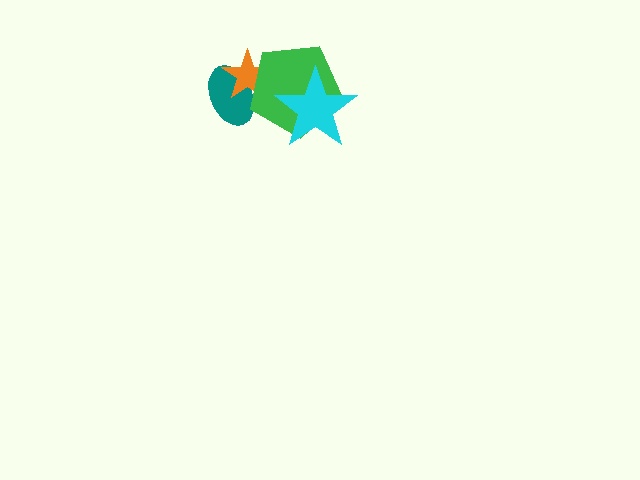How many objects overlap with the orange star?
2 objects overlap with the orange star.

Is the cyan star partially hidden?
No, no other shape covers it.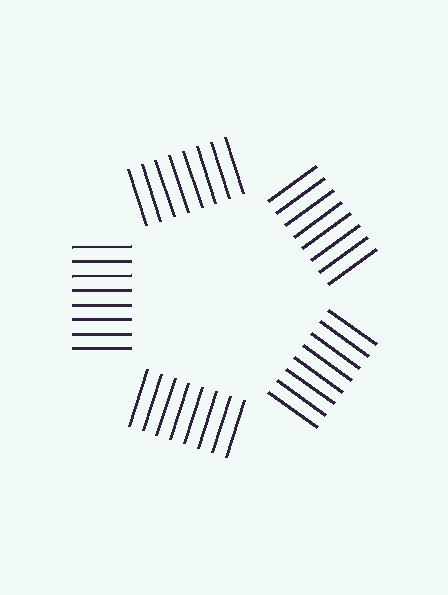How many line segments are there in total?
40 — 8 along each of the 5 edges.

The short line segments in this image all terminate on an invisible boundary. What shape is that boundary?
An illusory pentagon — the line segments terminate on its edges but no continuous stroke is drawn.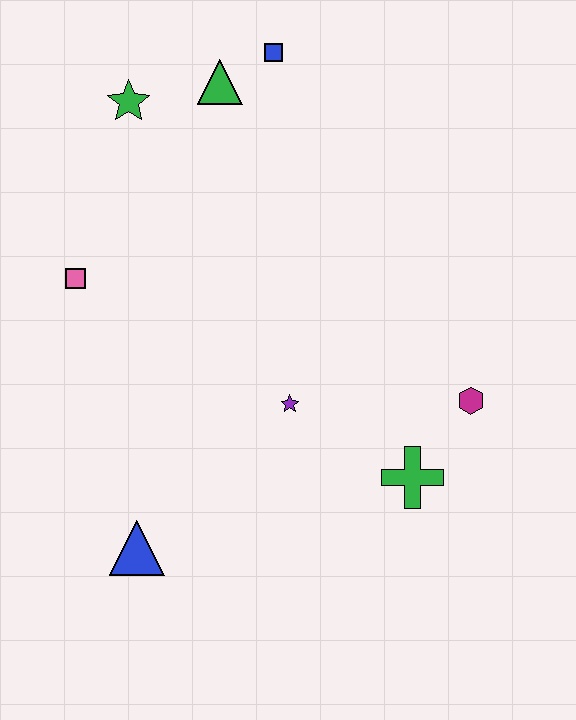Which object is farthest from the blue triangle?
The blue square is farthest from the blue triangle.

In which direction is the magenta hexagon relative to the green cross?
The magenta hexagon is above the green cross.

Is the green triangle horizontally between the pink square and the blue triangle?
No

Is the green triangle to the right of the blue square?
No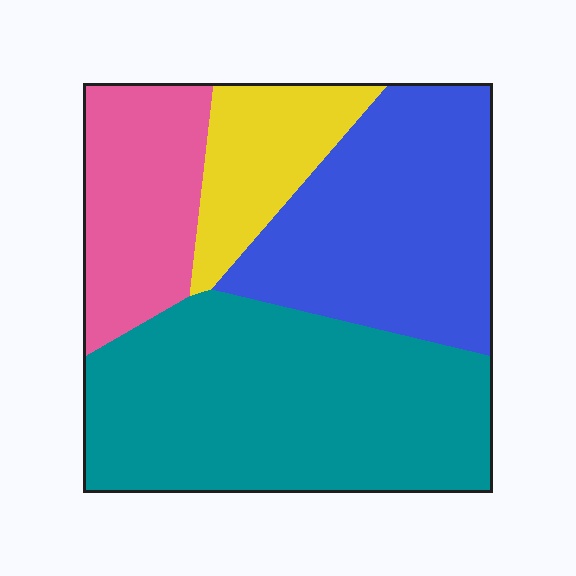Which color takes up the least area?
Yellow, at roughly 10%.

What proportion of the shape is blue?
Blue covers roughly 30% of the shape.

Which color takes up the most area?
Teal, at roughly 40%.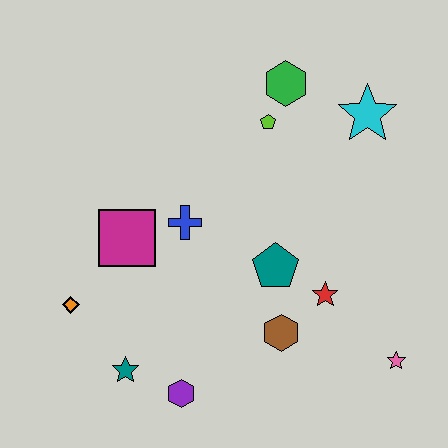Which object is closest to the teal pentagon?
The red star is closest to the teal pentagon.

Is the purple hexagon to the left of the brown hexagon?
Yes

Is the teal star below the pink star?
Yes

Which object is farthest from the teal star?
The cyan star is farthest from the teal star.